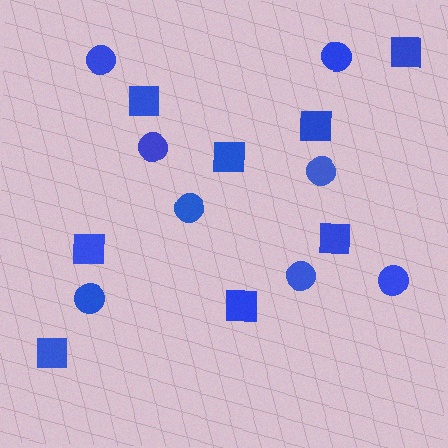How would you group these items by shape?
There are 2 groups: one group of circles (8) and one group of squares (8).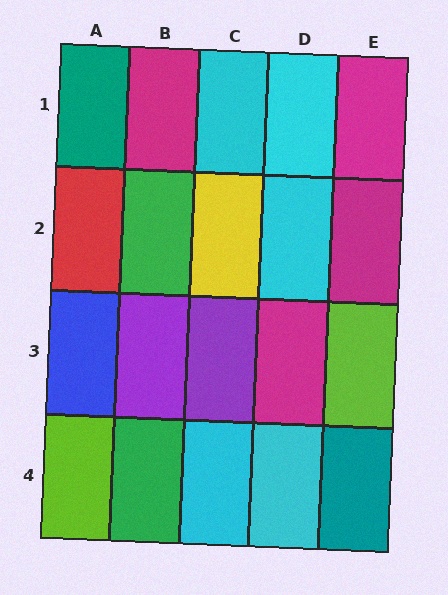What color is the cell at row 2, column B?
Green.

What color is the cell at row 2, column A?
Red.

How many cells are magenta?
4 cells are magenta.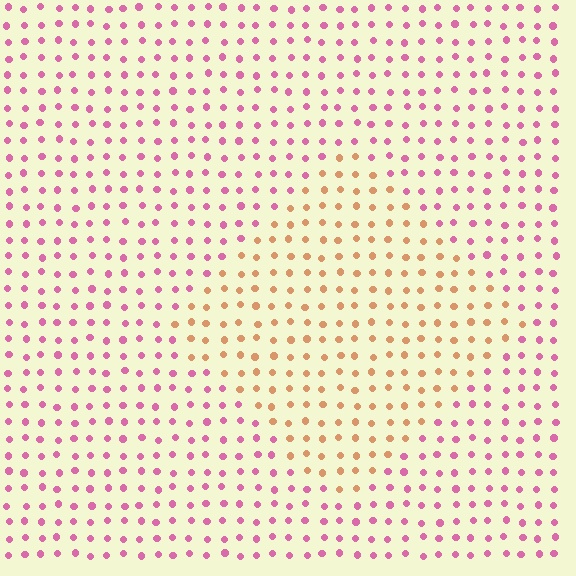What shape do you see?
I see a diamond.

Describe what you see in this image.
The image is filled with small pink elements in a uniform arrangement. A diamond-shaped region is visible where the elements are tinted to a slightly different hue, forming a subtle color boundary.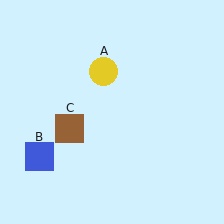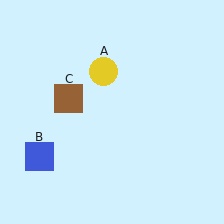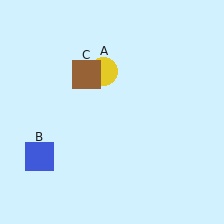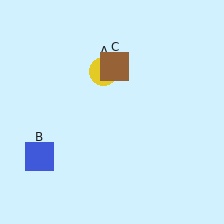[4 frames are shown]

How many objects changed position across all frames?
1 object changed position: brown square (object C).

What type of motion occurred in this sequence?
The brown square (object C) rotated clockwise around the center of the scene.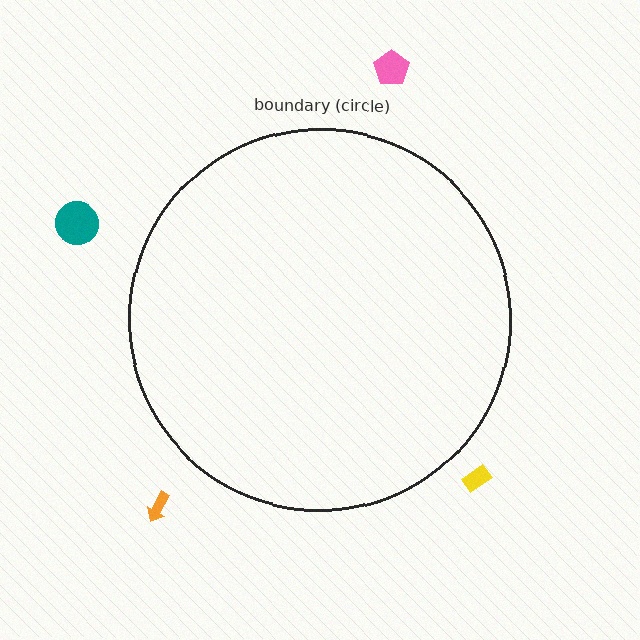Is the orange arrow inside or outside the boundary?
Outside.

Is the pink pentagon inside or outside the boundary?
Outside.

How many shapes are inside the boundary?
0 inside, 5 outside.